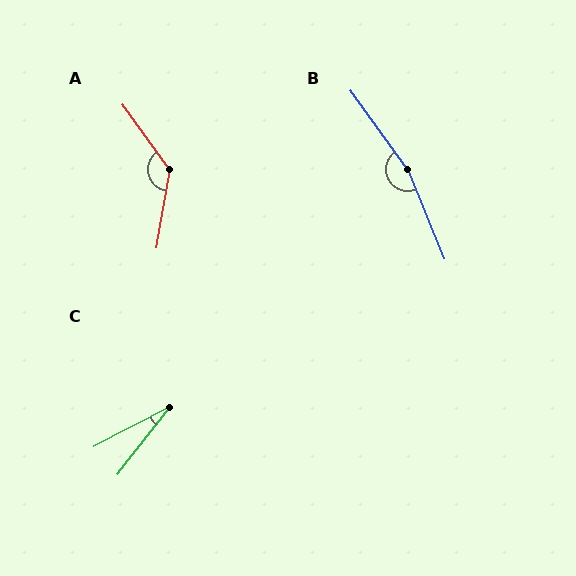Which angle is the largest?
B, at approximately 166 degrees.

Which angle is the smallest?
C, at approximately 24 degrees.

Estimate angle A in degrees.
Approximately 135 degrees.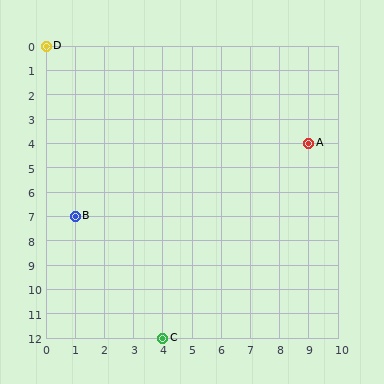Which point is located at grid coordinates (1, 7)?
Point B is at (1, 7).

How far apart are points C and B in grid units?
Points C and B are 3 columns and 5 rows apart (about 5.8 grid units diagonally).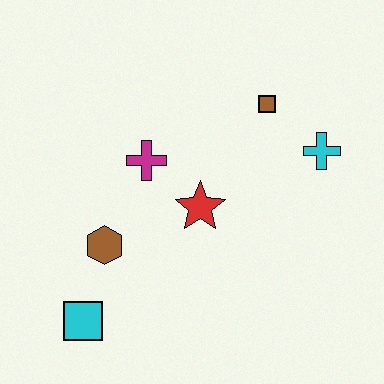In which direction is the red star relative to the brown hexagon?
The red star is to the right of the brown hexagon.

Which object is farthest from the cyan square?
The cyan cross is farthest from the cyan square.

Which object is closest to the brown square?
The cyan cross is closest to the brown square.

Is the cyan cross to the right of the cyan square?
Yes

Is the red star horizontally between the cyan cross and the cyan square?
Yes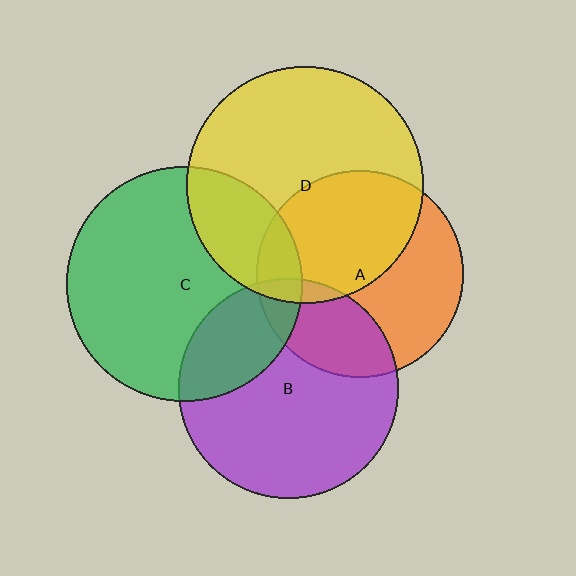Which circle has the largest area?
Circle D (yellow).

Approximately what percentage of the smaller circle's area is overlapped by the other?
Approximately 5%.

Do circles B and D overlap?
Yes.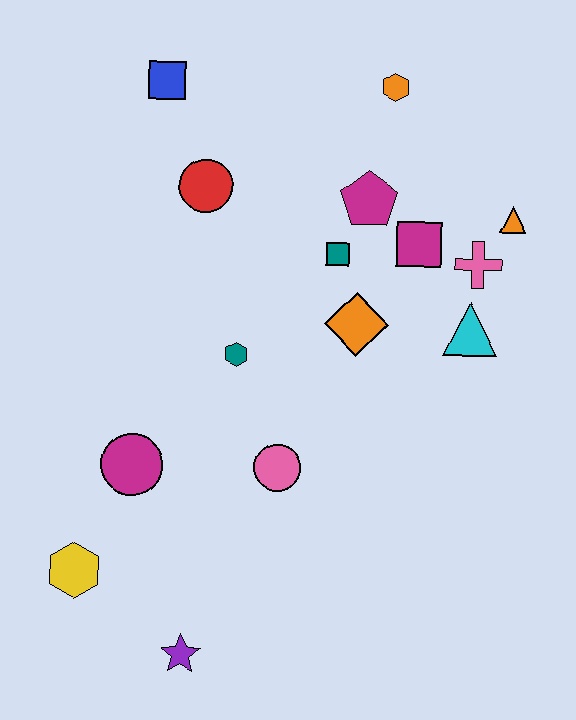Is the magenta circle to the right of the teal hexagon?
No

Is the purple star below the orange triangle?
Yes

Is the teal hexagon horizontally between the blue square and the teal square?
Yes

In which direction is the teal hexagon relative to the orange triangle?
The teal hexagon is to the left of the orange triangle.